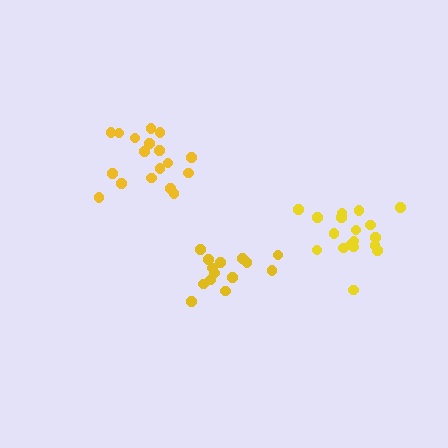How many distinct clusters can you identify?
There are 3 distinct clusters.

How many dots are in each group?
Group 1: 18 dots, Group 2: 14 dots, Group 3: 18 dots (50 total).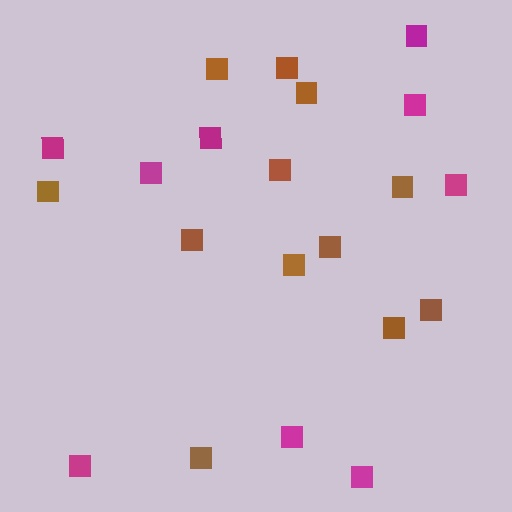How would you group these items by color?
There are 2 groups: one group of magenta squares (9) and one group of brown squares (12).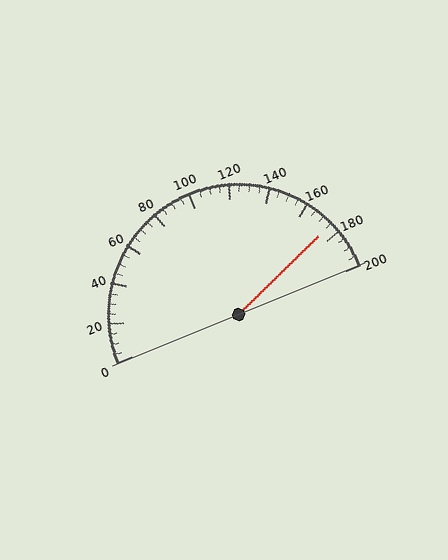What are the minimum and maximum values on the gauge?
The gauge ranges from 0 to 200.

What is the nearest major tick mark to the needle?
The nearest major tick mark is 180.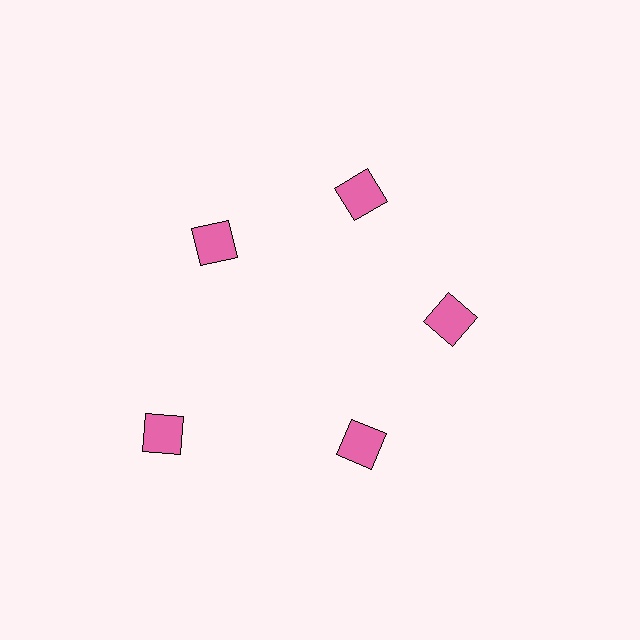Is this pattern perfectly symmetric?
No. The 5 pink squares are arranged in a ring, but one element near the 8 o'clock position is pushed outward from the center, breaking the 5-fold rotational symmetry.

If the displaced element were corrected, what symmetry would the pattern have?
It would have 5-fold rotational symmetry — the pattern would map onto itself every 72 degrees.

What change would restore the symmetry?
The symmetry would be restored by moving it inward, back onto the ring so that all 5 squares sit at equal angles and equal distance from the center.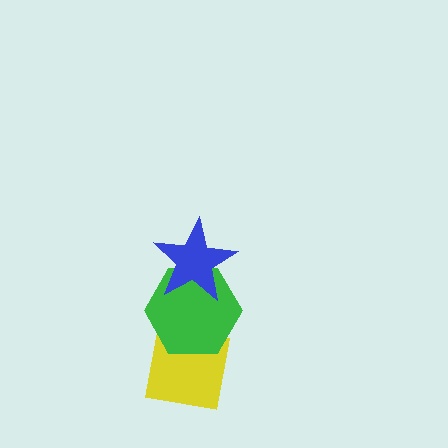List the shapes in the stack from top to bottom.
From top to bottom: the blue star, the green hexagon, the yellow square.